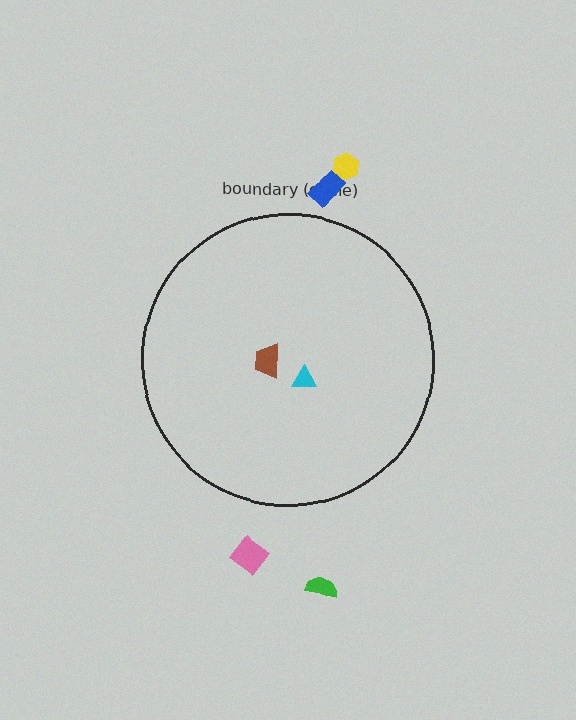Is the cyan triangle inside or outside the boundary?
Inside.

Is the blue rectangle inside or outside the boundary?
Outside.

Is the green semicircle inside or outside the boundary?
Outside.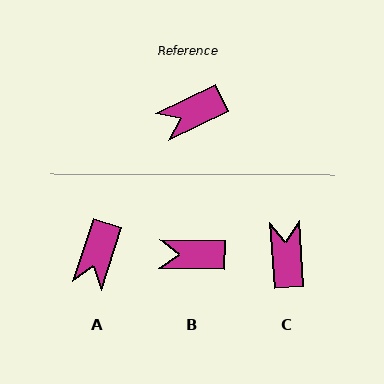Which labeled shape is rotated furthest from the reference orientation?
C, about 112 degrees away.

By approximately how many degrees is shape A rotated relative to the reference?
Approximately 46 degrees counter-clockwise.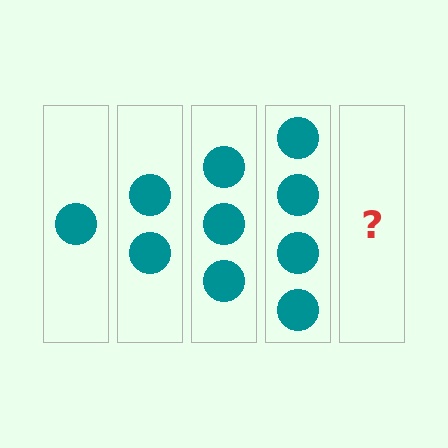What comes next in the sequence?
The next element should be 5 circles.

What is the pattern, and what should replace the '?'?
The pattern is that each step adds one more circle. The '?' should be 5 circles.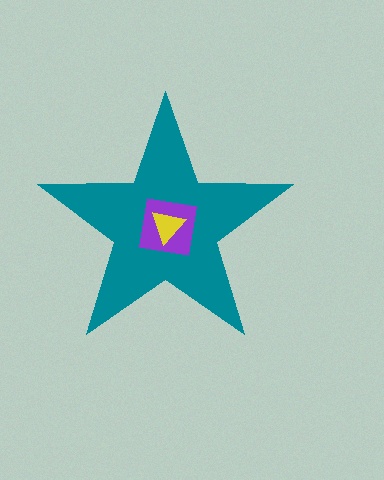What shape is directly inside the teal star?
The purple square.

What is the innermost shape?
The yellow triangle.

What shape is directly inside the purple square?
The yellow triangle.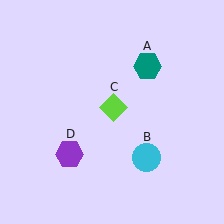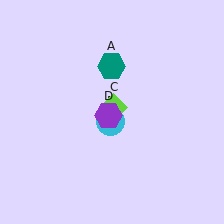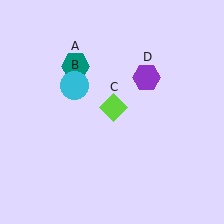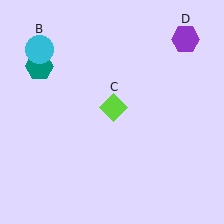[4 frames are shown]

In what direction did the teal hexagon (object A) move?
The teal hexagon (object A) moved left.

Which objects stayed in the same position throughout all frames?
Lime diamond (object C) remained stationary.